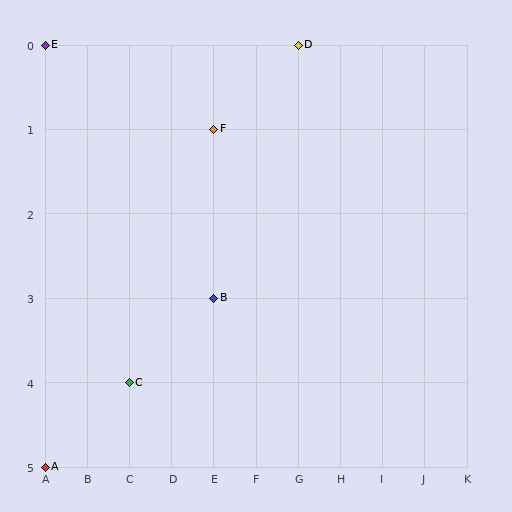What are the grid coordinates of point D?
Point D is at grid coordinates (G, 0).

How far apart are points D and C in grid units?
Points D and C are 4 columns and 4 rows apart (about 5.7 grid units diagonally).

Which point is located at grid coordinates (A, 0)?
Point E is at (A, 0).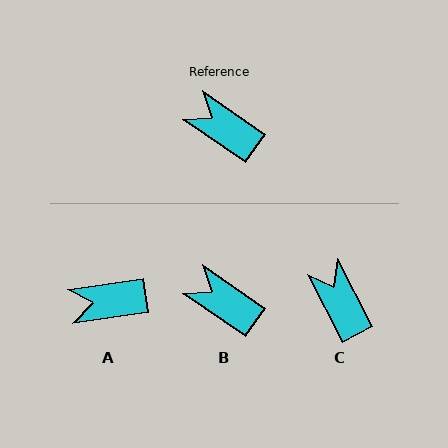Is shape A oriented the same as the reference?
No, it is off by about 43 degrees.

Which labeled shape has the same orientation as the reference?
B.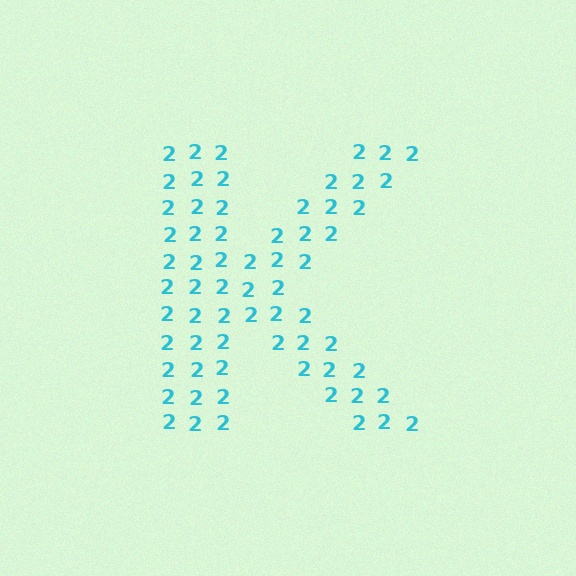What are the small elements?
The small elements are digit 2's.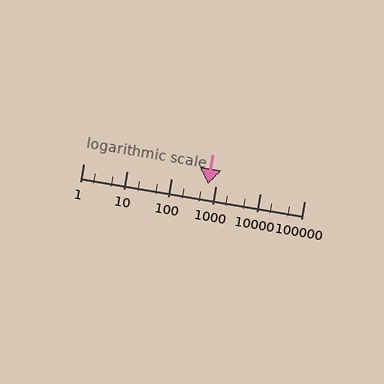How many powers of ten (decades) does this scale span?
The scale spans 5 decades, from 1 to 100000.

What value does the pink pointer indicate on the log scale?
The pointer indicates approximately 680.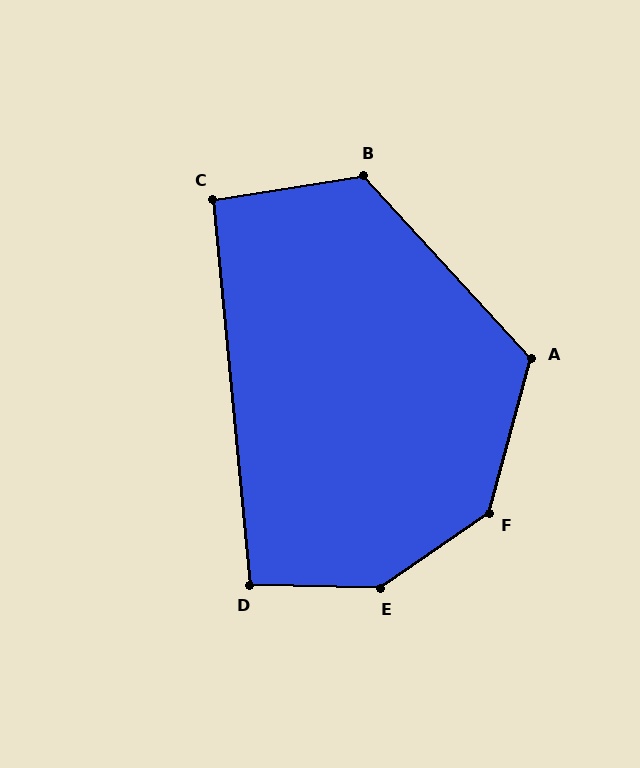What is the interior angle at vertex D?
Approximately 97 degrees (obtuse).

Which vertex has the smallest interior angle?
C, at approximately 94 degrees.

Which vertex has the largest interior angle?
E, at approximately 144 degrees.